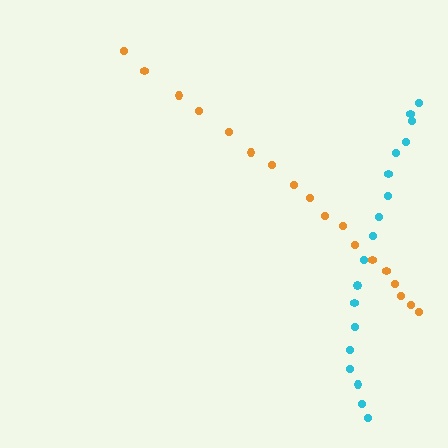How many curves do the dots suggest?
There are 2 distinct paths.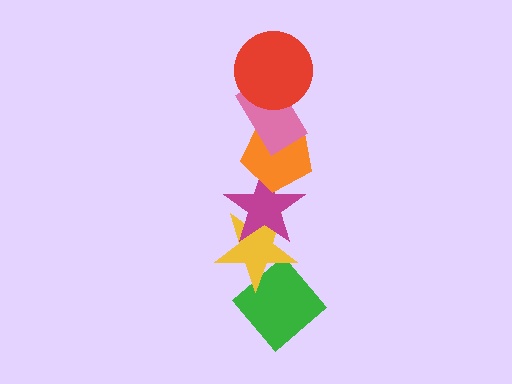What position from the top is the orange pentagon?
The orange pentagon is 3rd from the top.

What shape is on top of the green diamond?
The yellow star is on top of the green diamond.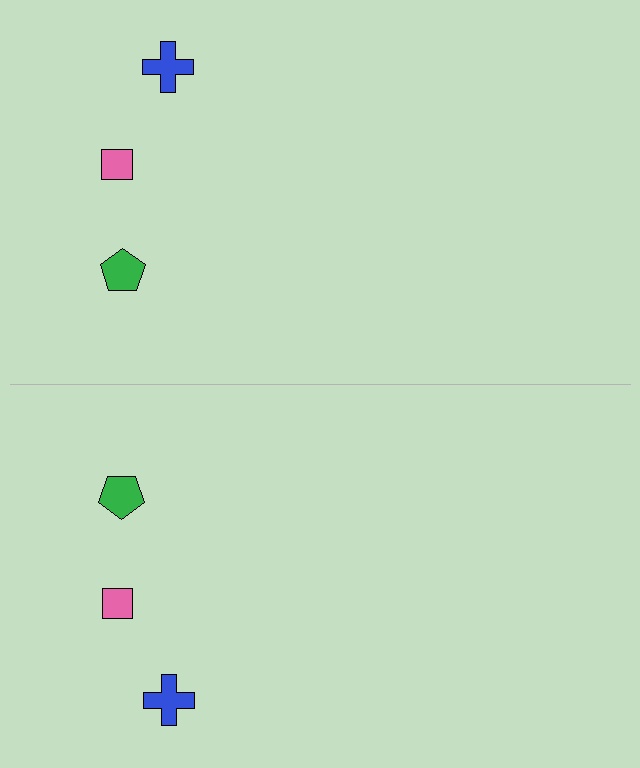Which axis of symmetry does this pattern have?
The pattern has a horizontal axis of symmetry running through the center of the image.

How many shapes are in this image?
There are 6 shapes in this image.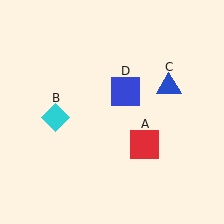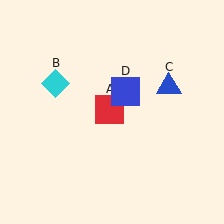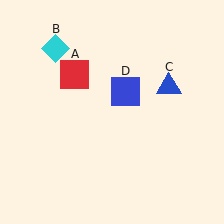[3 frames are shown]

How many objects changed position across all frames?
2 objects changed position: red square (object A), cyan diamond (object B).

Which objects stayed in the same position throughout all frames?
Blue triangle (object C) and blue square (object D) remained stationary.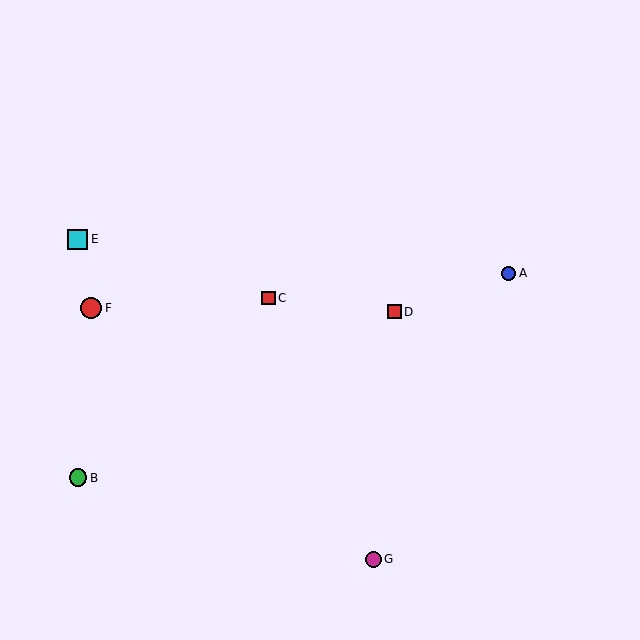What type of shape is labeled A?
Shape A is a blue circle.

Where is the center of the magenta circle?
The center of the magenta circle is at (373, 559).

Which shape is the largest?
The red circle (labeled F) is the largest.